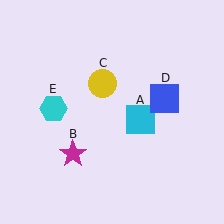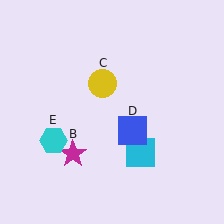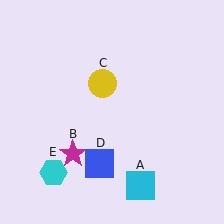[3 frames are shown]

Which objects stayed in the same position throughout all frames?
Magenta star (object B) and yellow circle (object C) remained stationary.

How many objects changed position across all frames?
3 objects changed position: cyan square (object A), blue square (object D), cyan hexagon (object E).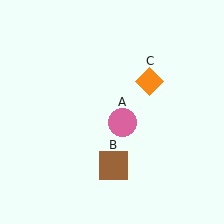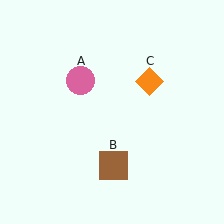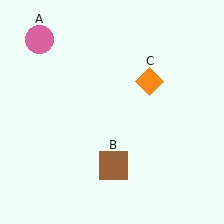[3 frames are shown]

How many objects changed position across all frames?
1 object changed position: pink circle (object A).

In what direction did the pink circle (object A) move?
The pink circle (object A) moved up and to the left.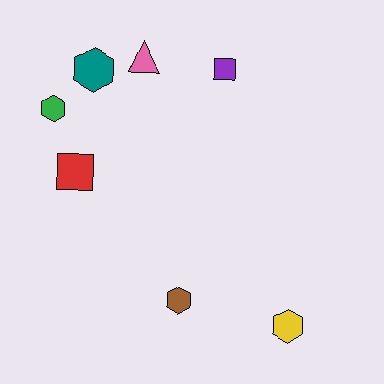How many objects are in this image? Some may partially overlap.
There are 7 objects.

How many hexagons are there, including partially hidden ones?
There are 4 hexagons.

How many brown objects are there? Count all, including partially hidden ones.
There is 1 brown object.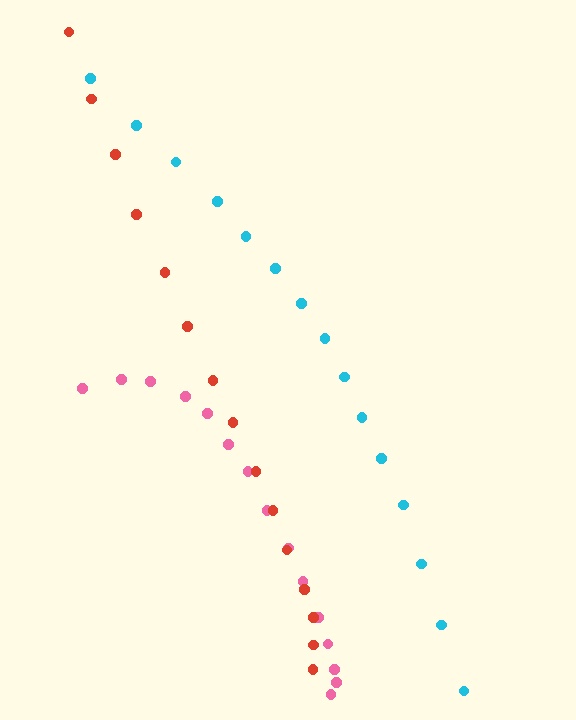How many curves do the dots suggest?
There are 3 distinct paths.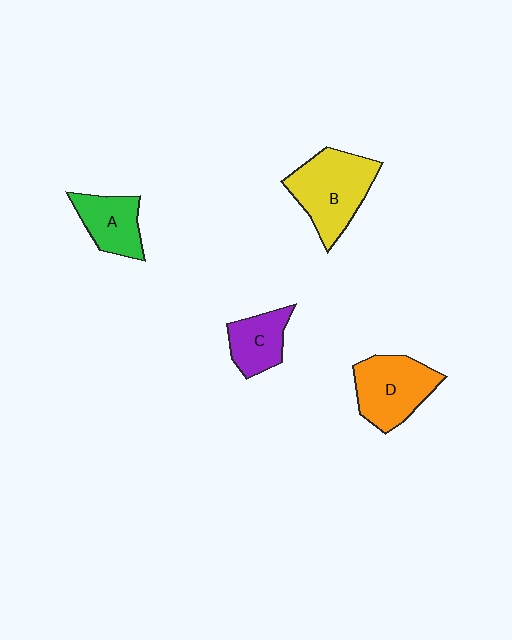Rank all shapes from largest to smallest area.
From largest to smallest: B (yellow), D (orange), A (green), C (purple).